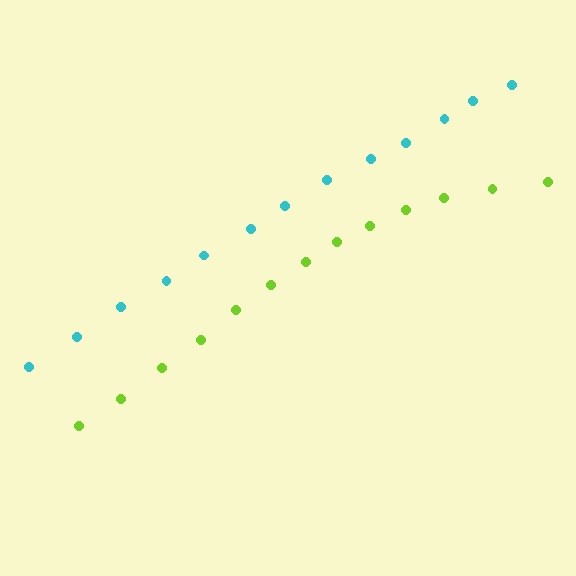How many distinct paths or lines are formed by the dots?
There are 2 distinct paths.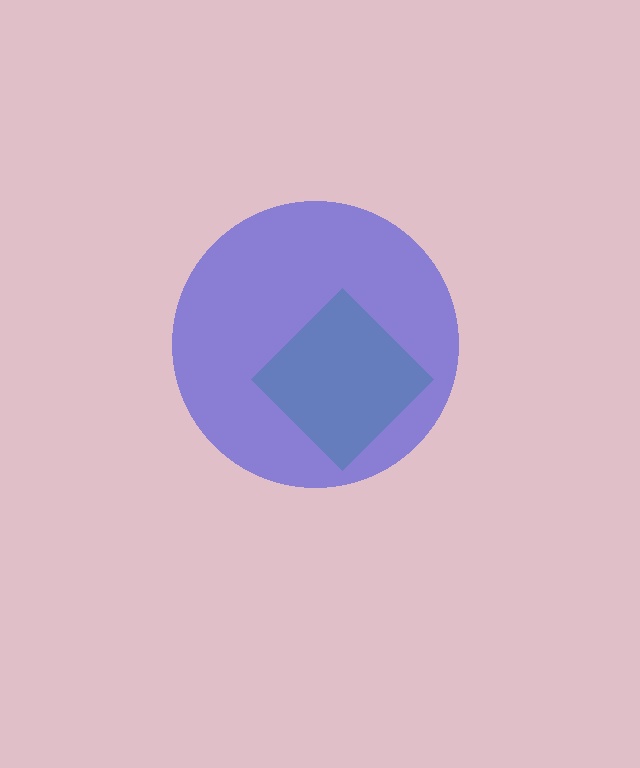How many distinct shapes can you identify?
There are 2 distinct shapes: a green diamond, a blue circle.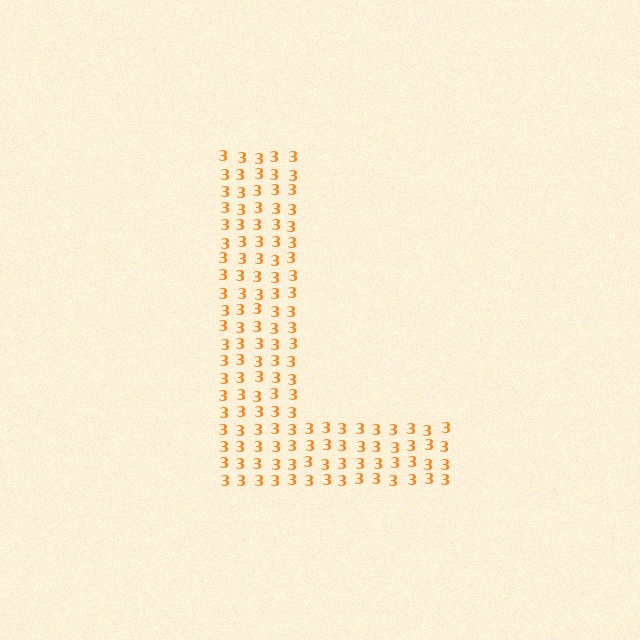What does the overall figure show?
The overall figure shows the letter L.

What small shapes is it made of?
It is made of small digit 3's.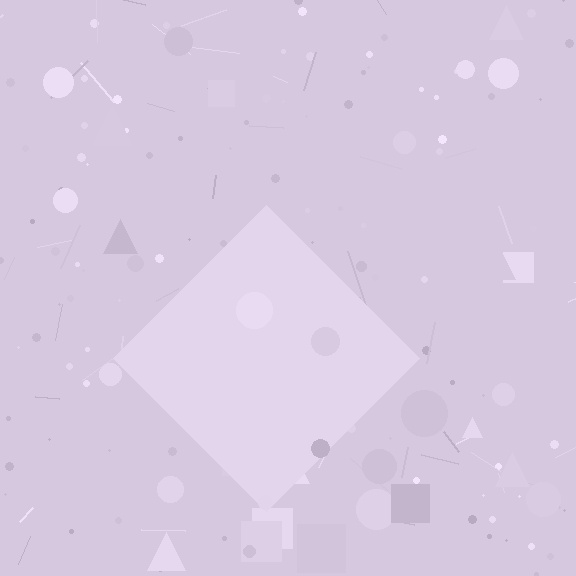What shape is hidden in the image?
A diamond is hidden in the image.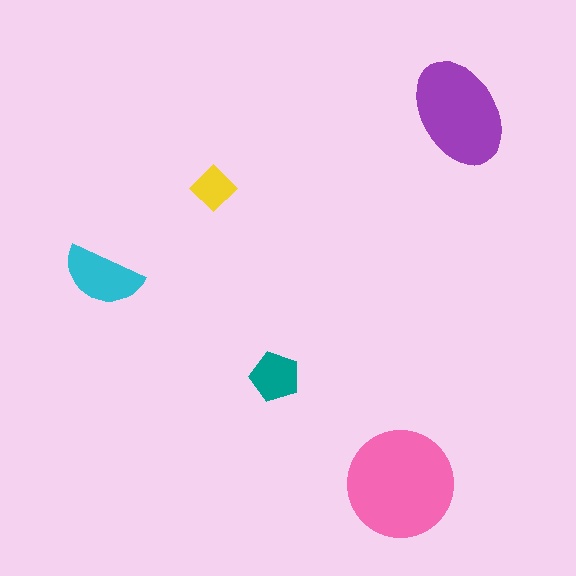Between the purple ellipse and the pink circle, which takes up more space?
The pink circle.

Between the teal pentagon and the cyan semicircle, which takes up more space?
The cyan semicircle.